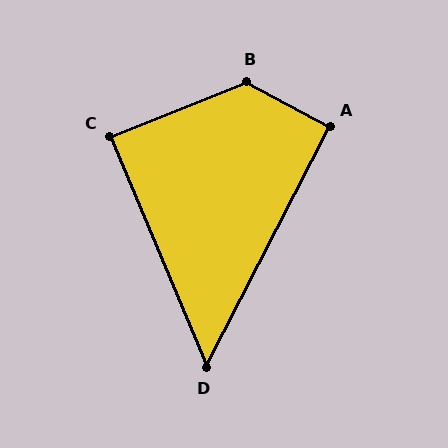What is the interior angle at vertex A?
Approximately 91 degrees (approximately right).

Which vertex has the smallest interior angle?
D, at approximately 50 degrees.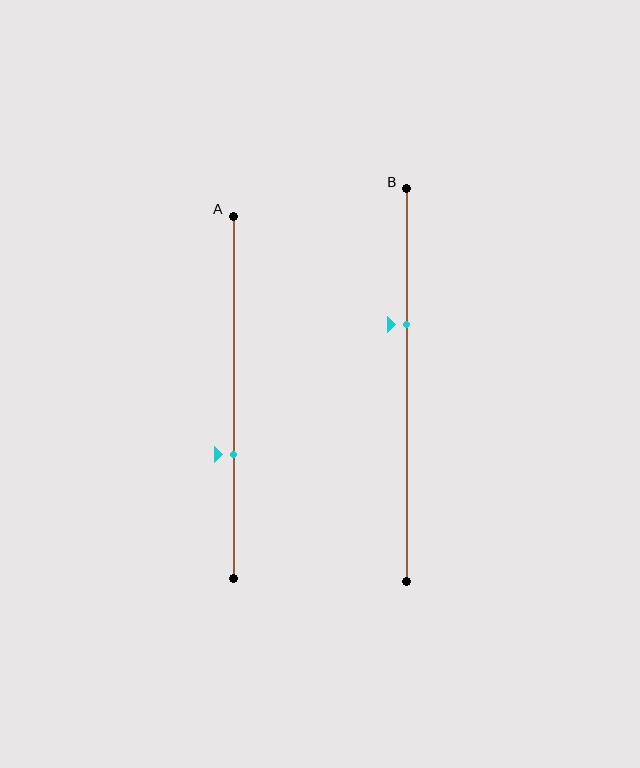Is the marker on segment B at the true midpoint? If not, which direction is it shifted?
No, the marker on segment B is shifted upward by about 15% of the segment length.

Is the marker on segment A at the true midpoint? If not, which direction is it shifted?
No, the marker on segment A is shifted downward by about 16% of the segment length.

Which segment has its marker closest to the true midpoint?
Segment B has its marker closest to the true midpoint.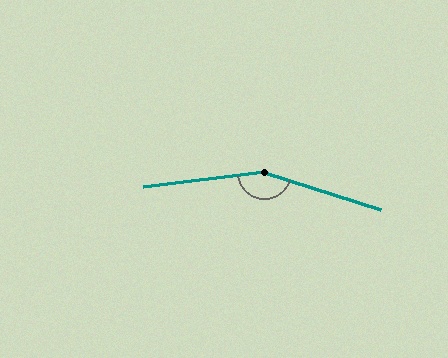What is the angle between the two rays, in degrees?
Approximately 155 degrees.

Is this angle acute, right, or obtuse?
It is obtuse.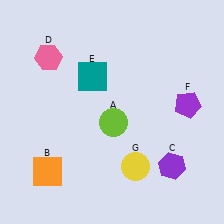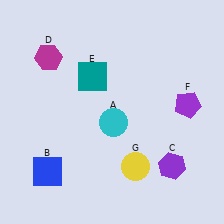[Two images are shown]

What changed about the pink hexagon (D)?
In Image 1, D is pink. In Image 2, it changed to magenta.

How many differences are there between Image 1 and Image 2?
There are 3 differences between the two images.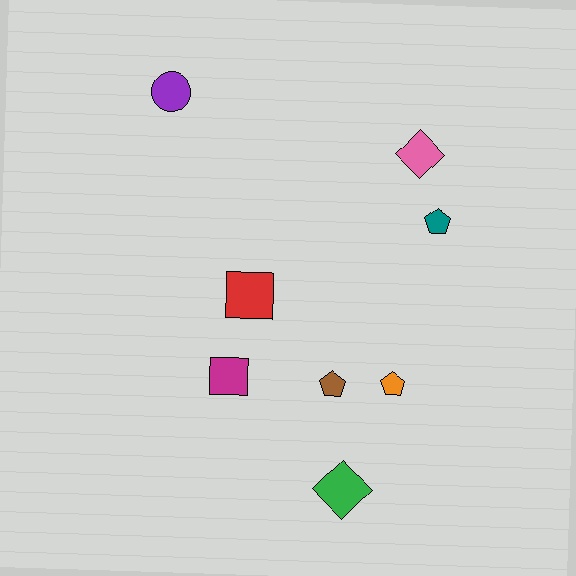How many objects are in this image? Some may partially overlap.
There are 8 objects.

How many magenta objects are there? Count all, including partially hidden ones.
There is 1 magenta object.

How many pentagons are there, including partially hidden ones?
There are 3 pentagons.